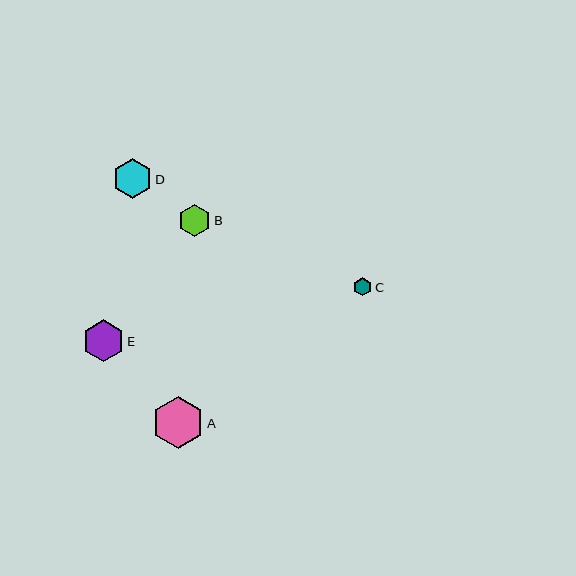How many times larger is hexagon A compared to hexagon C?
Hexagon A is approximately 2.9 times the size of hexagon C.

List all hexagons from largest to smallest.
From largest to smallest: A, E, D, B, C.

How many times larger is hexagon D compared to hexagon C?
Hexagon D is approximately 2.2 times the size of hexagon C.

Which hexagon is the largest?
Hexagon A is the largest with a size of approximately 52 pixels.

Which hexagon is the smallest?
Hexagon C is the smallest with a size of approximately 18 pixels.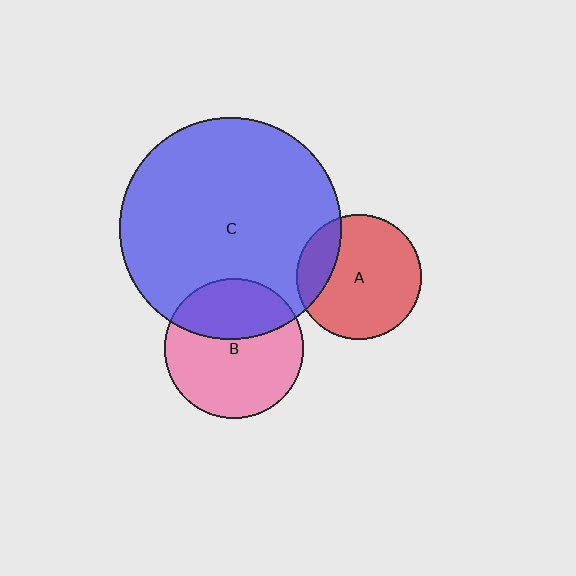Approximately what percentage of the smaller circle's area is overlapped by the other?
Approximately 35%.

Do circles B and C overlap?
Yes.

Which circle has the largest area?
Circle C (blue).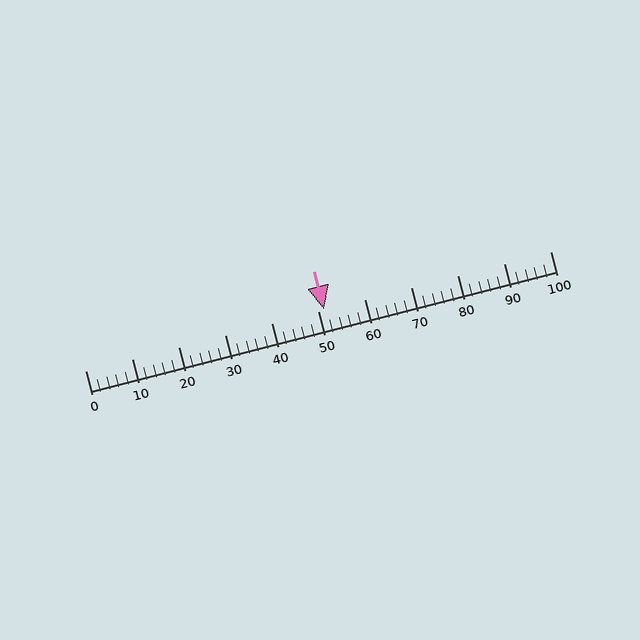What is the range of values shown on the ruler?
The ruler shows values from 0 to 100.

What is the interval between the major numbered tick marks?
The major tick marks are spaced 10 units apart.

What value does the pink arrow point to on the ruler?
The pink arrow points to approximately 51.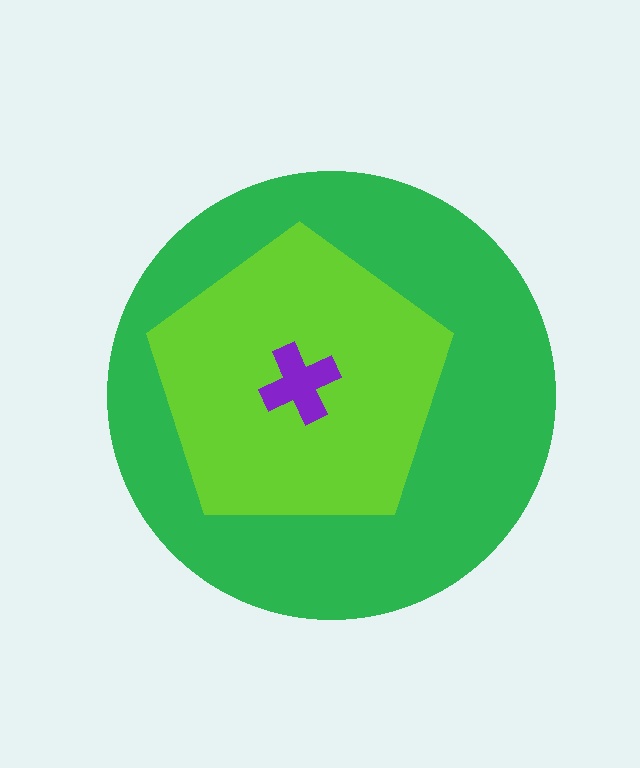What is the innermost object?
The purple cross.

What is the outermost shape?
The green circle.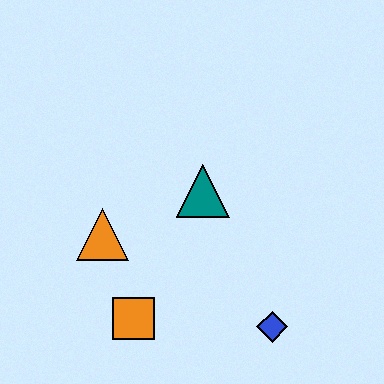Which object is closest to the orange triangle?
The orange square is closest to the orange triangle.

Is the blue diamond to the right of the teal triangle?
Yes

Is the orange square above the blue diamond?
Yes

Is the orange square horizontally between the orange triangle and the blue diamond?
Yes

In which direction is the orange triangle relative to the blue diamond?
The orange triangle is to the left of the blue diamond.